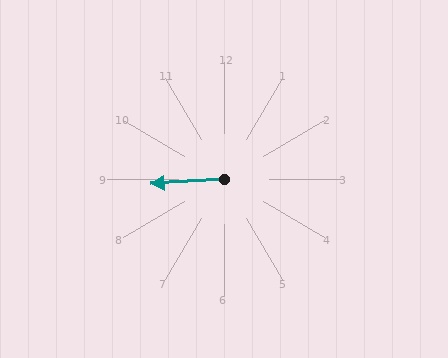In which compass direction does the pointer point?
West.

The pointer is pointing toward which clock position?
Roughly 9 o'clock.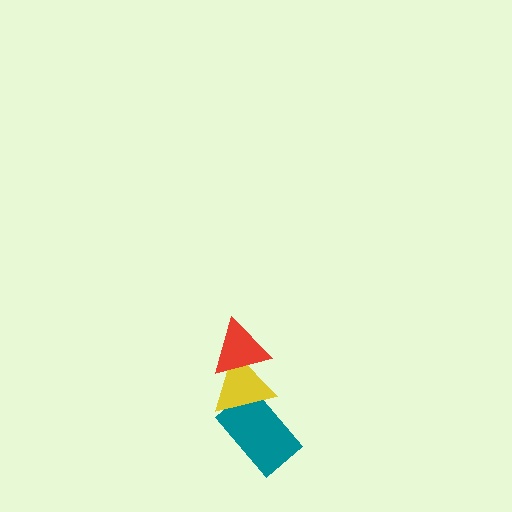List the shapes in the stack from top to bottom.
From top to bottom: the red triangle, the yellow triangle, the teal rectangle.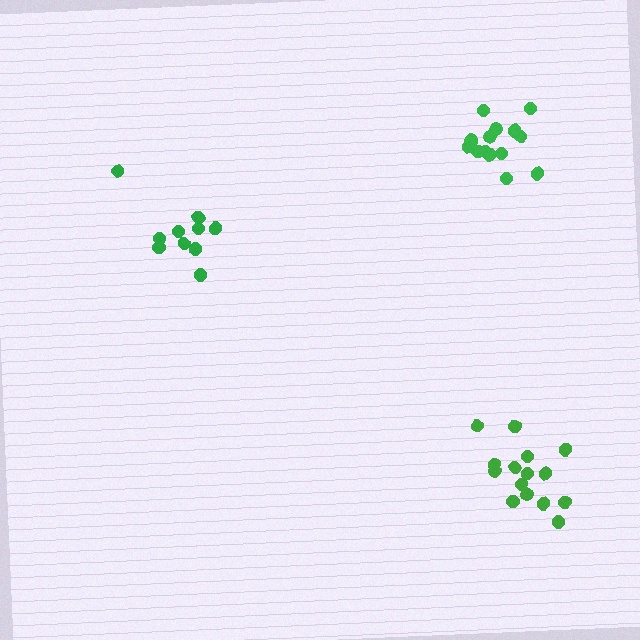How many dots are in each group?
Group 1: 15 dots, Group 2: 10 dots, Group 3: 14 dots (39 total).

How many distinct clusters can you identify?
There are 3 distinct clusters.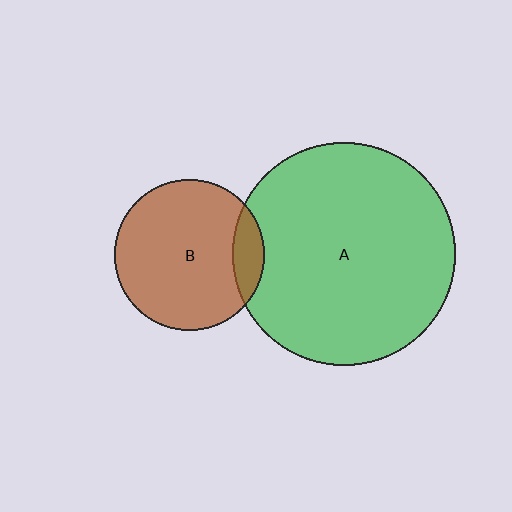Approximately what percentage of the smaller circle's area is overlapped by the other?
Approximately 15%.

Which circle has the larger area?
Circle A (green).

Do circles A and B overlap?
Yes.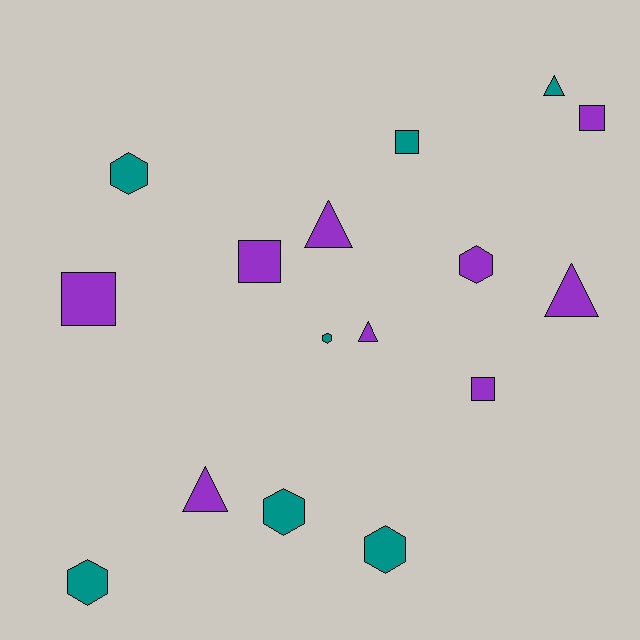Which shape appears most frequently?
Hexagon, with 6 objects.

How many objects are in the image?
There are 16 objects.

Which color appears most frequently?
Purple, with 9 objects.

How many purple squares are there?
There are 4 purple squares.